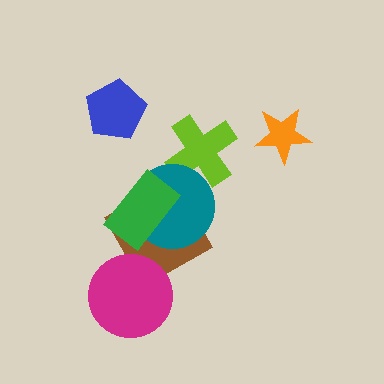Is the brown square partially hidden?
Yes, it is partially covered by another shape.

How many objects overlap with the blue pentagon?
0 objects overlap with the blue pentagon.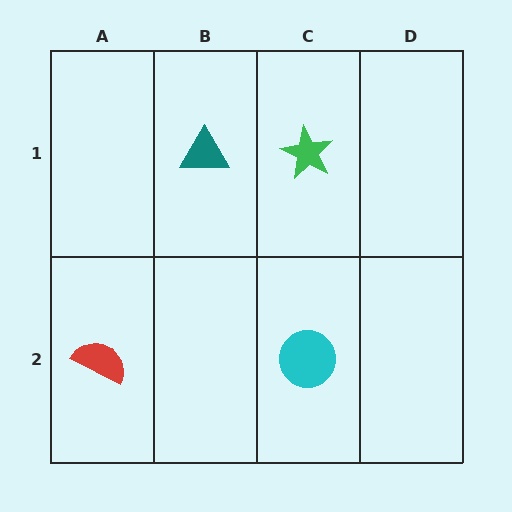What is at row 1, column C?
A green star.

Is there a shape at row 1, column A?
No, that cell is empty.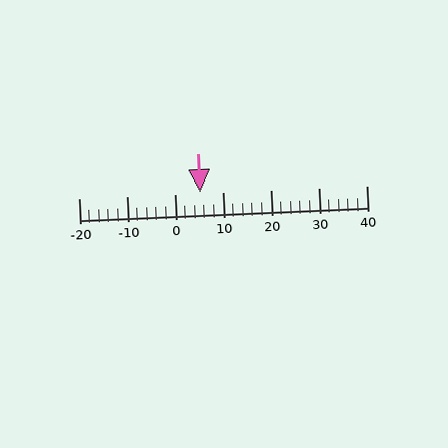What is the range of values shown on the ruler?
The ruler shows values from -20 to 40.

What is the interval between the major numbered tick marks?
The major tick marks are spaced 10 units apart.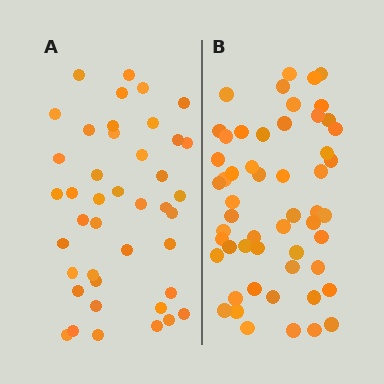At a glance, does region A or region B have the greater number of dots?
Region B (the right region) has more dots.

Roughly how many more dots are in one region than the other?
Region B has roughly 12 or so more dots than region A.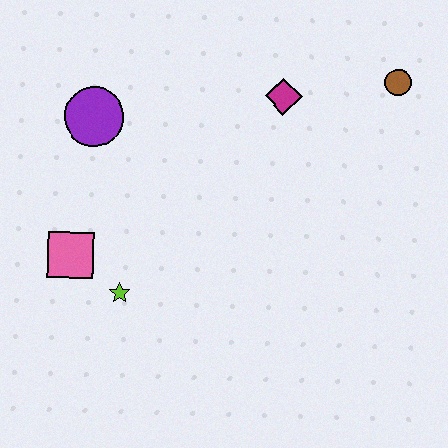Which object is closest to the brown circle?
The magenta diamond is closest to the brown circle.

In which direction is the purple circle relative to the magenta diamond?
The purple circle is to the left of the magenta diamond.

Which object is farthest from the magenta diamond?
The pink square is farthest from the magenta diamond.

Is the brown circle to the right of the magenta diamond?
Yes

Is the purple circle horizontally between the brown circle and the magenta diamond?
No